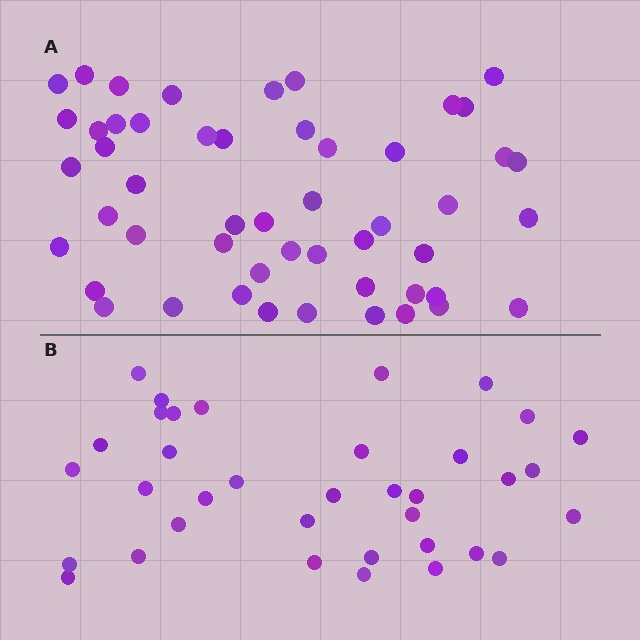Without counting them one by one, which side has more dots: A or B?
Region A (the top region) has more dots.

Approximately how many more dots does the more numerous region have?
Region A has approximately 15 more dots than region B.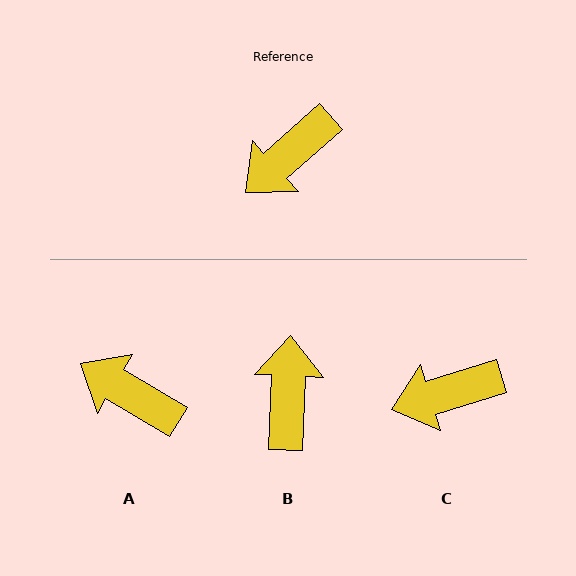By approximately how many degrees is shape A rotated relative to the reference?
Approximately 72 degrees clockwise.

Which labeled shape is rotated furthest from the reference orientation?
B, about 134 degrees away.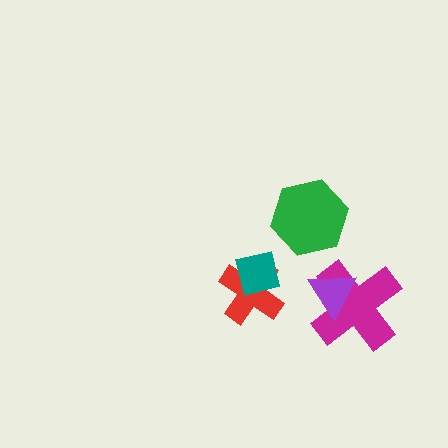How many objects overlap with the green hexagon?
0 objects overlap with the green hexagon.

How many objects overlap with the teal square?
1 object overlaps with the teal square.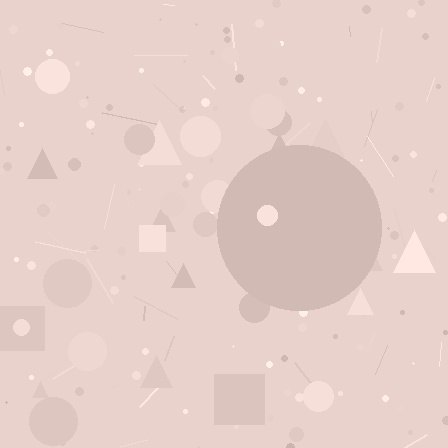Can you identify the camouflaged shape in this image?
The camouflaged shape is a circle.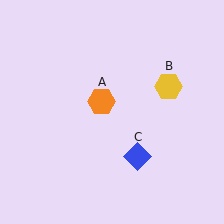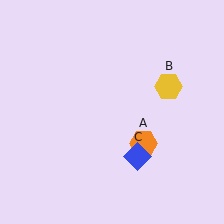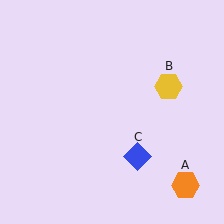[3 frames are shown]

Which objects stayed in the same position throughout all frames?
Yellow hexagon (object B) and blue diamond (object C) remained stationary.